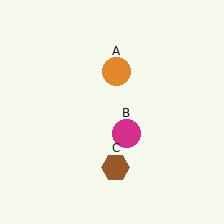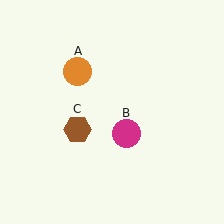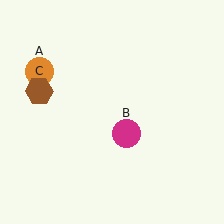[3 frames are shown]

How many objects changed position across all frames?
2 objects changed position: orange circle (object A), brown hexagon (object C).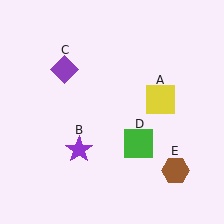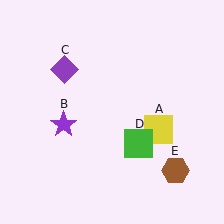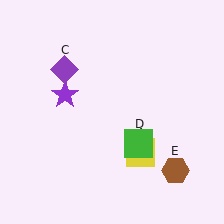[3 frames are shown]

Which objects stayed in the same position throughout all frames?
Purple diamond (object C) and green square (object D) and brown hexagon (object E) remained stationary.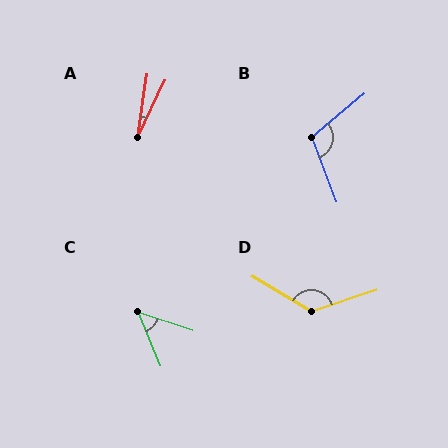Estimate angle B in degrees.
Approximately 109 degrees.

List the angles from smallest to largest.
A (18°), C (49°), B (109°), D (131°).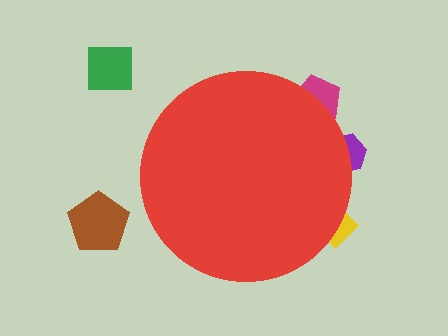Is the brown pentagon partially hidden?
No, the brown pentagon is fully visible.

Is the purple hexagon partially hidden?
Yes, the purple hexagon is partially hidden behind the red circle.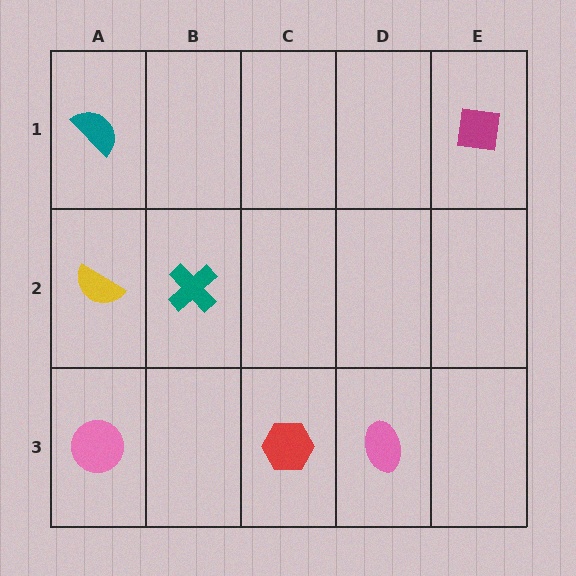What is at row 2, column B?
A teal cross.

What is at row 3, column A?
A pink circle.